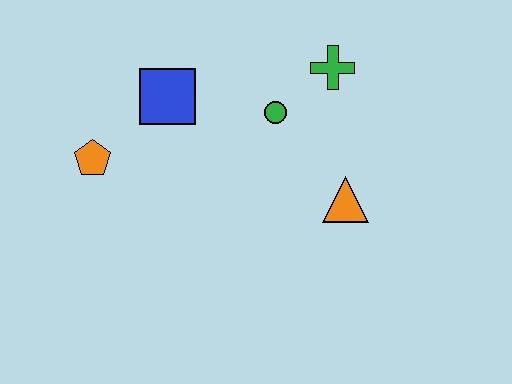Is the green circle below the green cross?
Yes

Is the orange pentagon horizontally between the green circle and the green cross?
No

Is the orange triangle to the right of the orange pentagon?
Yes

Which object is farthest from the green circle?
The orange pentagon is farthest from the green circle.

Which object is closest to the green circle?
The green cross is closest to the green circle.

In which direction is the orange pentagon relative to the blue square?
The orange pentagon is to the left of the blue square.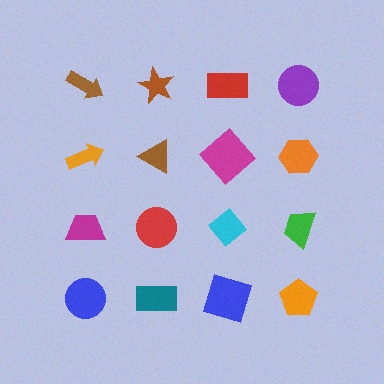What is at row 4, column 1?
A blue circle.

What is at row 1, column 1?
A brown arrow.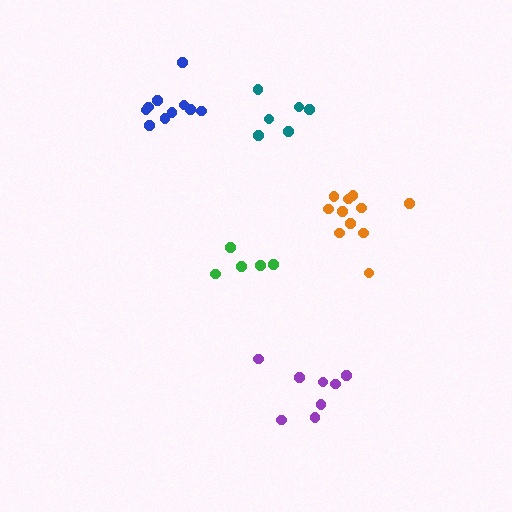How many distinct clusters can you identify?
There are 5 distinct clusters.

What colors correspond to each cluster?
The clusters are colored: orange, blue, green, purple, teal.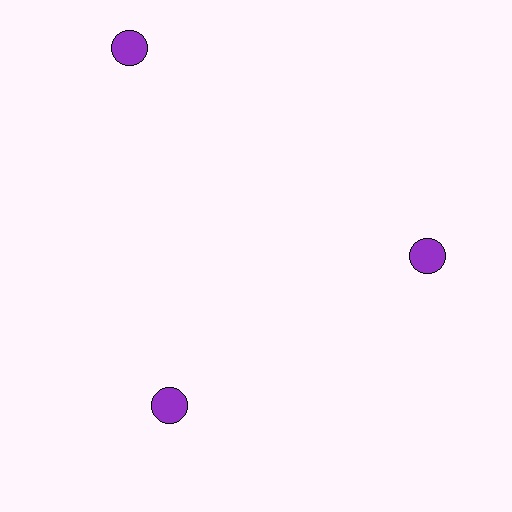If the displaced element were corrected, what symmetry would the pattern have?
It would have 3-fold rotational symmetry — the pattern would map onto itself every 120 degrees.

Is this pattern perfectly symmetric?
No. The 3 purple circles are arranged in a ring, but one element near the 11 o'clock position is pushed outward from the center, breaking the 3-fold rotational symmetry.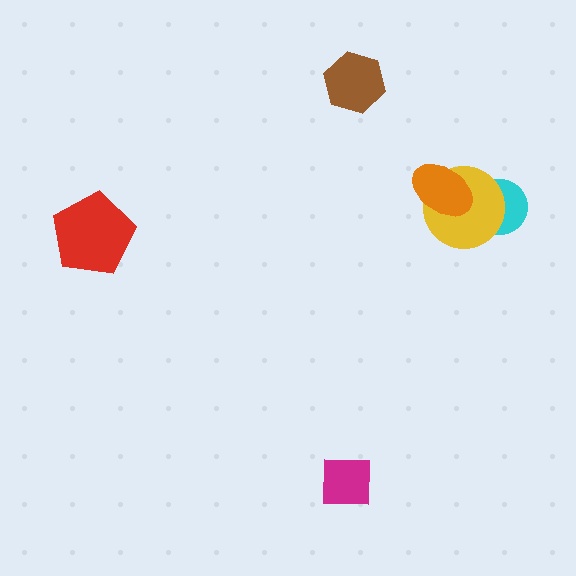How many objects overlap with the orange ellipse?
1 object overlaps with the orange ellipse.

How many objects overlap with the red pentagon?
0 objects overlap with the red pentagon.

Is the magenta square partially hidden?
No, no other shape covers it.